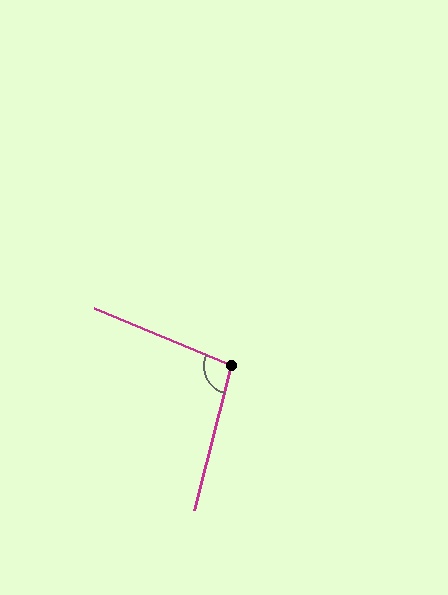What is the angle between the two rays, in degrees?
Approximately 98 degrees.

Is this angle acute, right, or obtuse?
It is obtuse.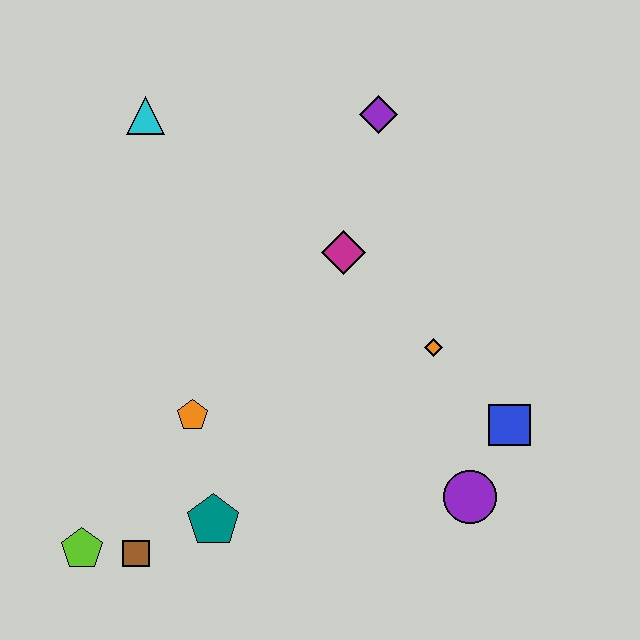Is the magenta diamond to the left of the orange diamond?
Yes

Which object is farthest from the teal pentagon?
The purple diamond is farthest from the teal pentagon.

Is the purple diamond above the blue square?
Yes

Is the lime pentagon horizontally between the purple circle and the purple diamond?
No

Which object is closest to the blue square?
The purple circle is closest to the blue square.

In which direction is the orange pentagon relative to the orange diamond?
The orange pentagon is to the left of the orange diamond.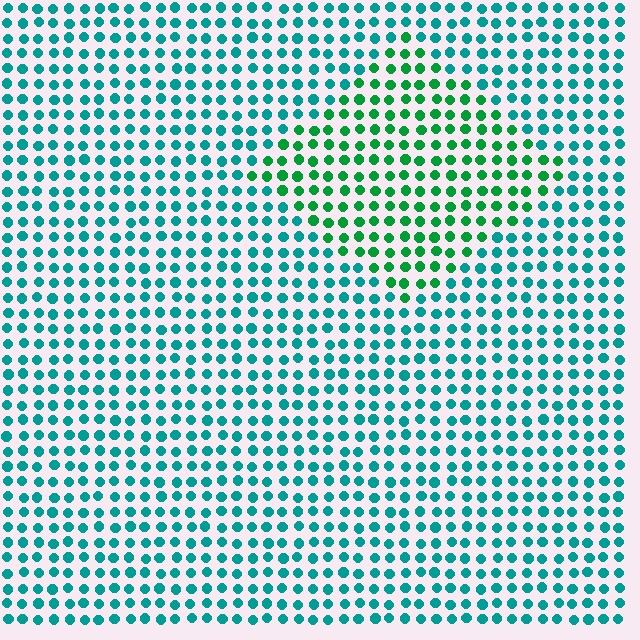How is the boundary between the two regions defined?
The boundary is defined purely by a slight shift in hue (about 37 degrees). Spacing, size, and orientation are identical on both sides.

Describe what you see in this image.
The image is filled with small teal elements in a uniform arrangement. A diamond-shaped region is visible where the elements are tinted to a slightly different hue, forming a subtle color boundary.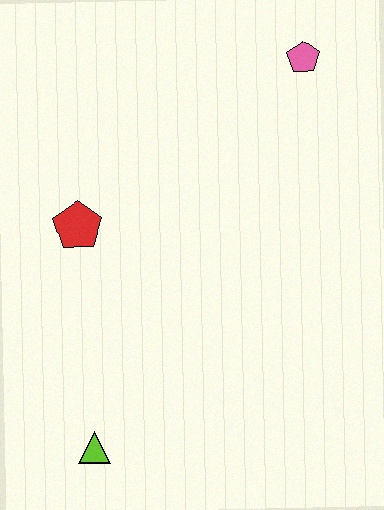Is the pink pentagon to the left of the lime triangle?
No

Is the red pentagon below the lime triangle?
No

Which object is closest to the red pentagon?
The lime triangle is closest to the red pentagon.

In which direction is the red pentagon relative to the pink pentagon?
The red pentagon is to the left of the pink pentagon.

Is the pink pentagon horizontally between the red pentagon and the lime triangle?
No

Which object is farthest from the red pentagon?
The pink pentagon is farthest from the red pentagon.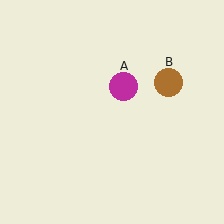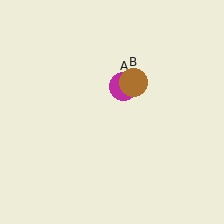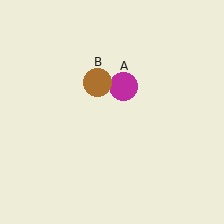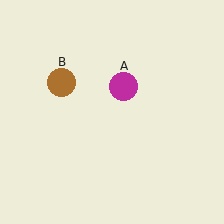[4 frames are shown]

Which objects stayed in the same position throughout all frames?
Magenta circle (object A) remained stationary.